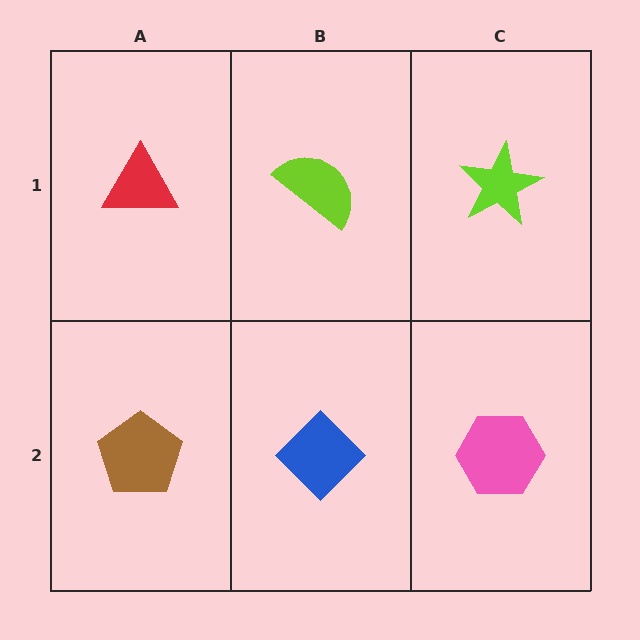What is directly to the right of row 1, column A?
A lime semicircle.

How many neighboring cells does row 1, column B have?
3.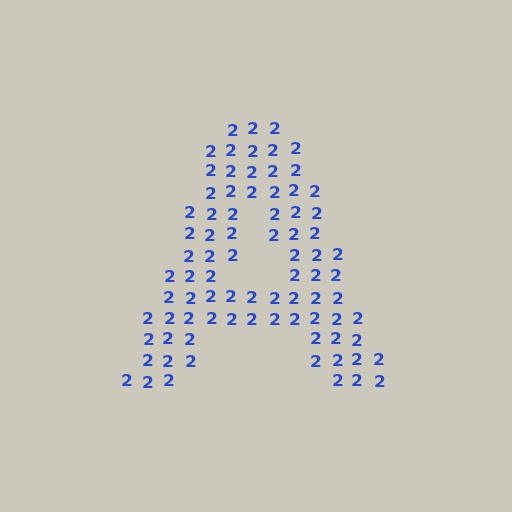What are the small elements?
The small elements are digit 2's.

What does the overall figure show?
The overall figure shows the letter A.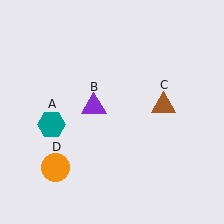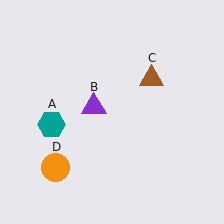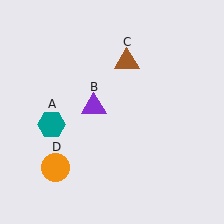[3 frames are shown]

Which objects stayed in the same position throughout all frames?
Teal hexagon (object A) and purple triangle (object B) and orange circle (object D) remained stationary.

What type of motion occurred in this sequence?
The brown triangle (object C) rotated counterclockwise around the center of the scene.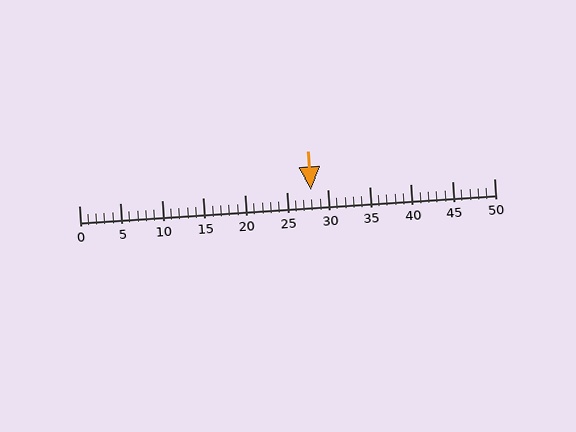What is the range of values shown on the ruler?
The ruler shows values from 0 to 50.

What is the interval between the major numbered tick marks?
The major tick marks are spaced 5 units apart.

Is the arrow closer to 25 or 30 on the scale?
The arrow is closer to 30.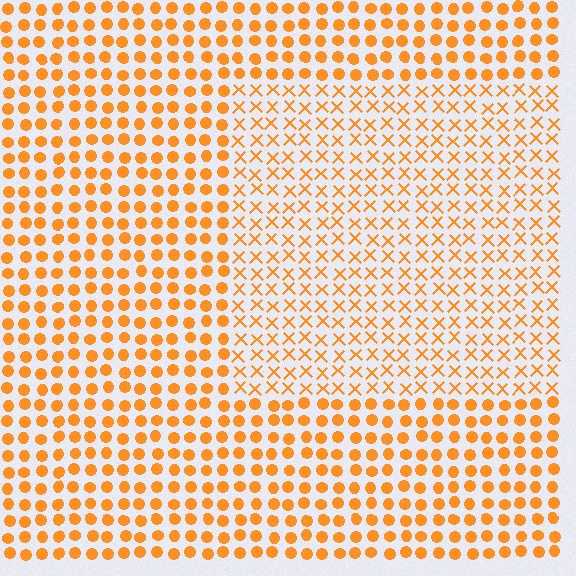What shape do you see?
I see a rectangle.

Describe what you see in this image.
The image is filled with small orange elements arranged in a uniform grid. A rectangle-shaped region contains X marks, while the surrounding area contains circles. The boundary is defined purely by the change in element shape.